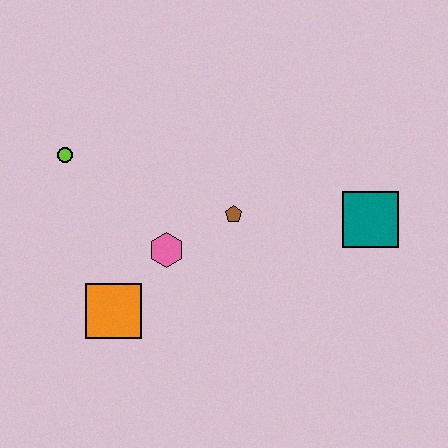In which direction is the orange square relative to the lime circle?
The orange square is below the lime circle.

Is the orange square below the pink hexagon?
Yes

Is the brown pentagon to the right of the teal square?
No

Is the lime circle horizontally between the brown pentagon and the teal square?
No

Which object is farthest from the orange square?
The teal square is farthest from the orange square.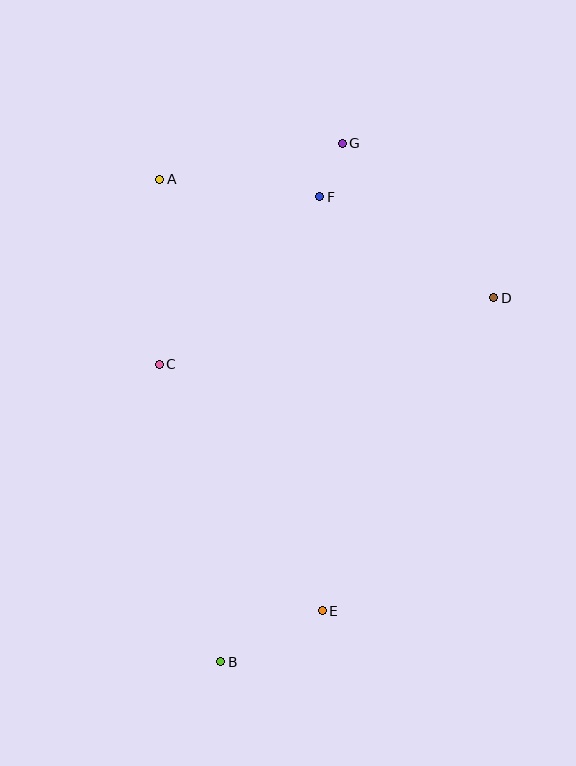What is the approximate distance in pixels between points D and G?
The distance between D and G is approximately 216 pixels.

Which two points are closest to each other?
Points F and G are closest to each other.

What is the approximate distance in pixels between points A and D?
The distance between A and D is approximately 354 pixels.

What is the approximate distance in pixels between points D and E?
The distance between D and E is approximately 357 pixels.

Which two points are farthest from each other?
Points B and G are farthest from each other.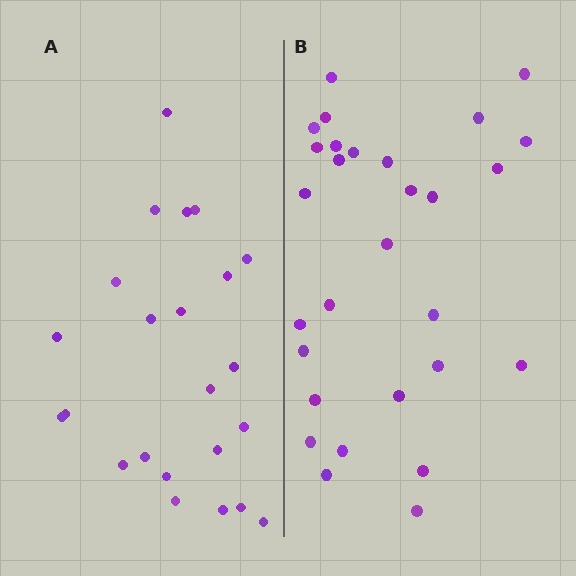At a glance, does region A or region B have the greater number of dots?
Region B (the right region) has more dots.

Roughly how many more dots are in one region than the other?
Region B has about 6 more dots than region A.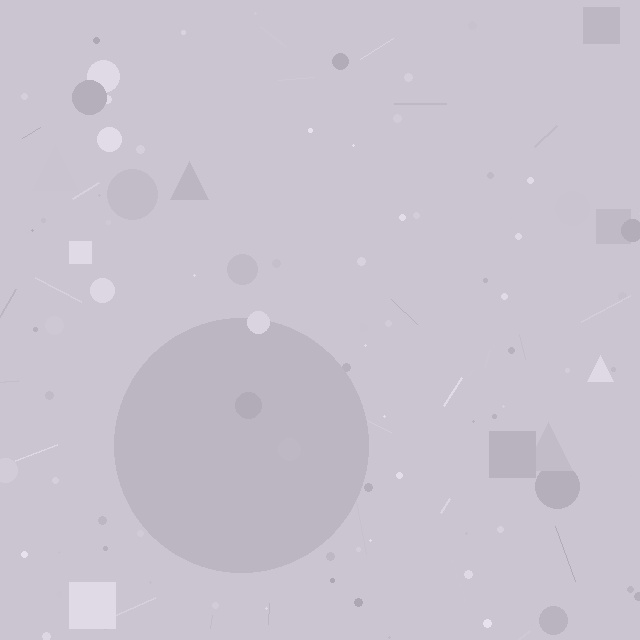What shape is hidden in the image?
A circle is hidden in the image.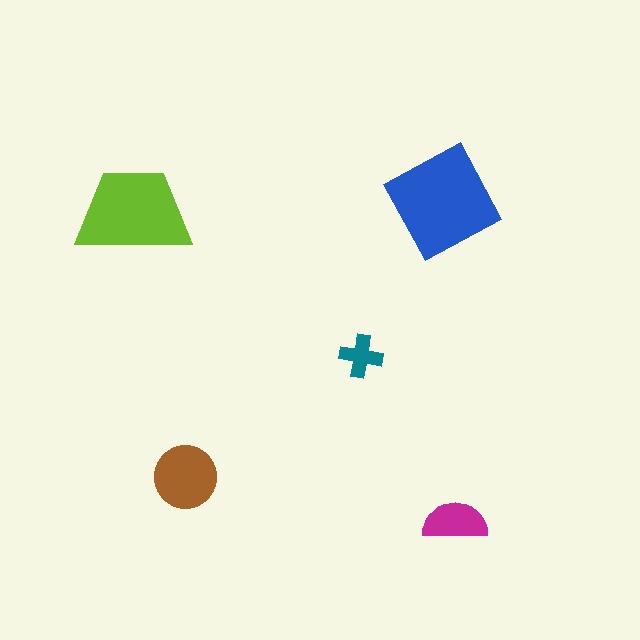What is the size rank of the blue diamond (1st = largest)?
1st.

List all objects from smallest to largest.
The teal cross, the magenta semicircle, the brown circle, the lime trapezoid, the blue diamond.